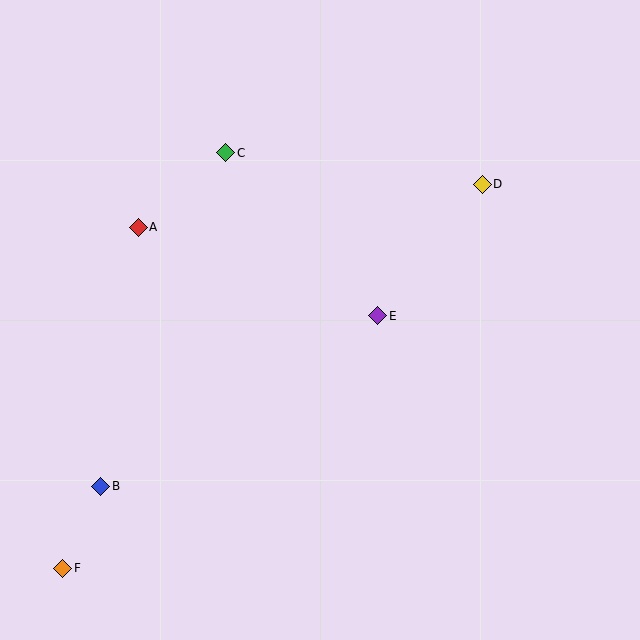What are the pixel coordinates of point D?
Point D is at (482, 184).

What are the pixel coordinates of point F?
Point F is at (63, 568).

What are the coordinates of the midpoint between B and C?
The midpoint between B and C is at (163, 320).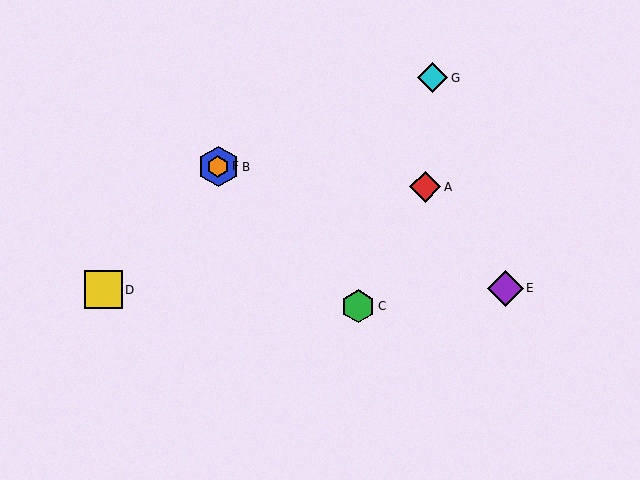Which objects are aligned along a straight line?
Objects B, E, F are aligned along a straight line.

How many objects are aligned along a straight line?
3 objects (B, E, F) are aligned along a straight line.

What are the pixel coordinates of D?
Object D is at (104, 290).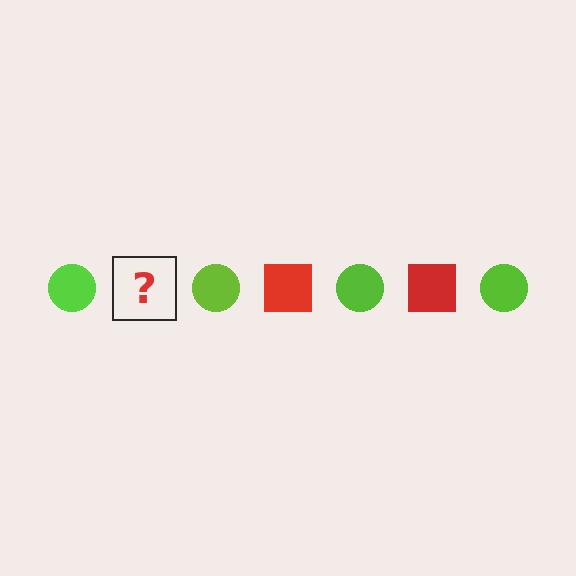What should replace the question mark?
The question mark should be replaced with a red square.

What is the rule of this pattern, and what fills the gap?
The rule is that the pattern alternates between lime circle and red square. The gap should be filled with a red square.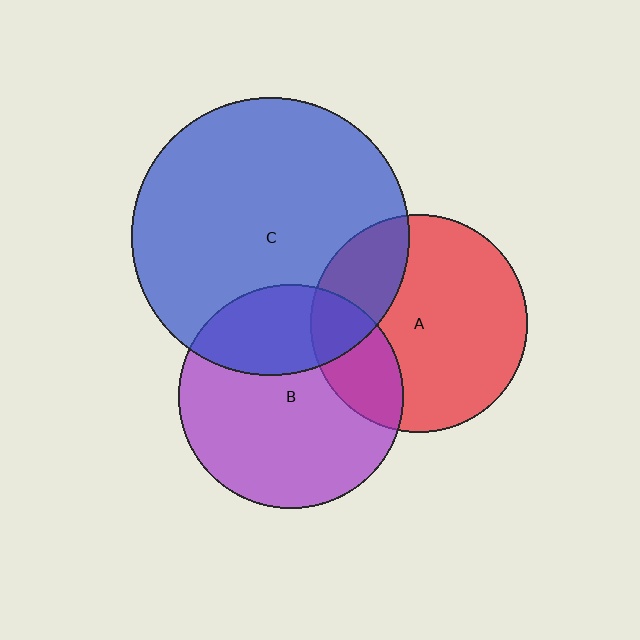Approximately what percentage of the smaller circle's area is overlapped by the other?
Approximately 30%.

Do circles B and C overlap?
Yes.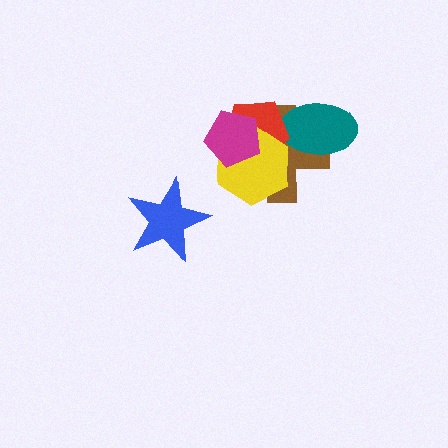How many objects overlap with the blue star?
0 objects overlap with the blue star.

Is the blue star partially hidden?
No, no other shape covers it.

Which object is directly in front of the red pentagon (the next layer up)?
The yellow hexagon is directly in front of the red pentagon.